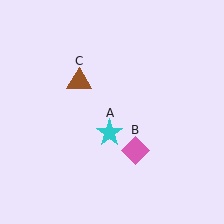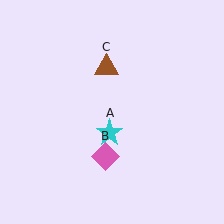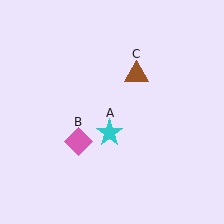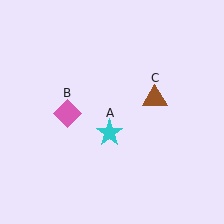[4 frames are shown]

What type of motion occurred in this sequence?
The pink diamond (object B), brown triangle (object C) rotated clockwise around the center of the scene.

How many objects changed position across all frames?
2 objects changed position: pink diamond (object B), brown triangle (object C).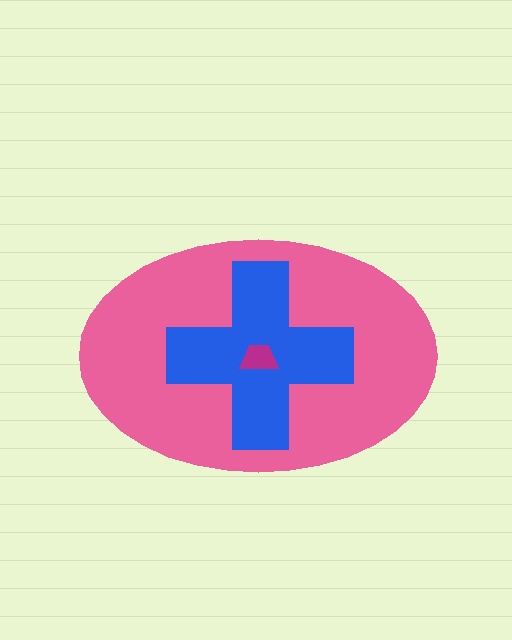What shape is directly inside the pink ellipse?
The blue cross.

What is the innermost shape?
The magenta trapezoid.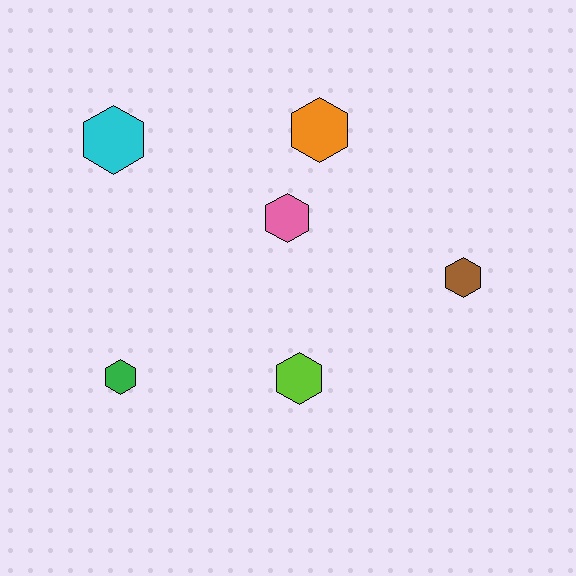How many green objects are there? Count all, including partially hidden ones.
There is 1 green object.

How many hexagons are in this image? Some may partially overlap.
There are 6 hexagons.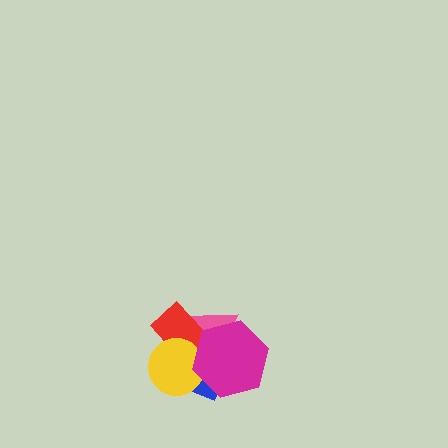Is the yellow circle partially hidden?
Yes, it is partially covered by another shape.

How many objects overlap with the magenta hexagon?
4 objects overlap with the magenta hexagon.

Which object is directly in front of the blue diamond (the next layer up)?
The pink triangle is directly in front of the blue diamond.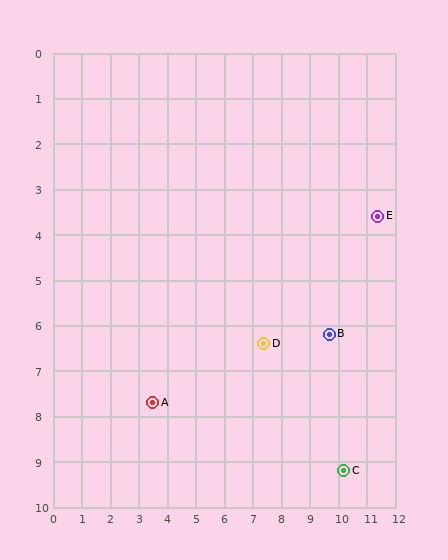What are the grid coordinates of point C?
Point C is at approximately (10.2, 9.2).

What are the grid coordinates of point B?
Point B is at approximately (9.7, 6.2).